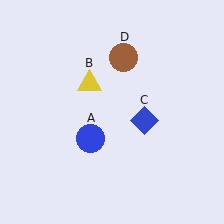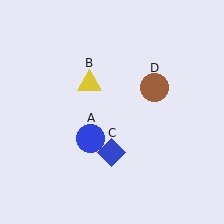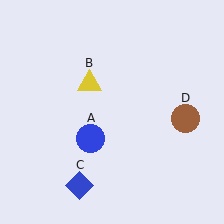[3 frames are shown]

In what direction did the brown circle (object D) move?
The brown circle (object D) moved down and to the right.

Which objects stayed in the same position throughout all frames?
Blue circle (object A) and yellow triangle (object B) remained stationary.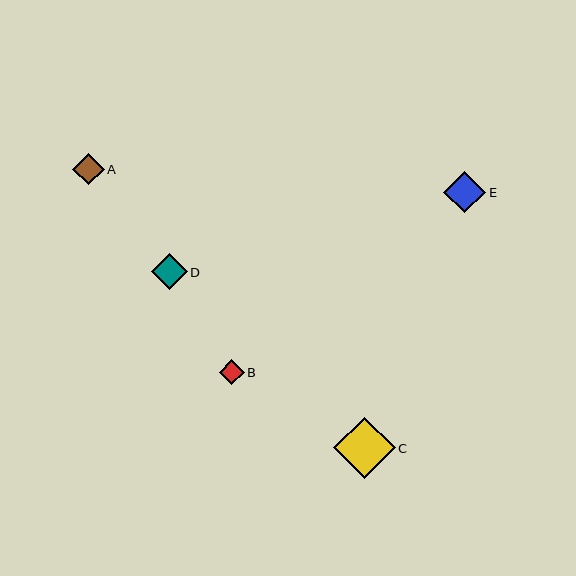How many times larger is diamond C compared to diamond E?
Diamond C is approximately 1.5 times the size of diamond E.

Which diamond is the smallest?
Diamond B is the smallest with a size of approximately 25 pixels.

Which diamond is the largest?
Diamond C is the largest with a size of approximately 61 pixels.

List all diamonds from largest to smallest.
From largest to smallest: C, E, D, A, B.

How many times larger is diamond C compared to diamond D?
Diamond C is approximately 1.7 times the size of diamond D.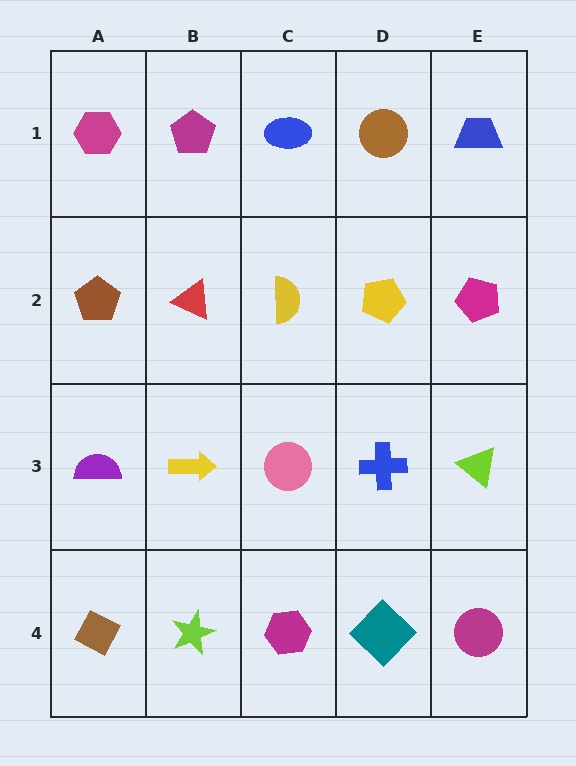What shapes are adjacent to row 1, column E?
A magenta pentagon (row 2, column E), a brown circle (row 1, column D).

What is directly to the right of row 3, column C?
A blue cross.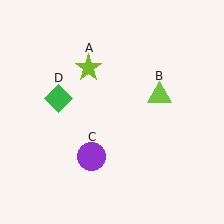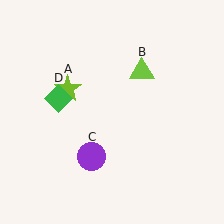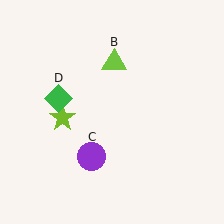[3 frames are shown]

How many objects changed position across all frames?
2 objects changed position: lime star (object A), lime triangle (object B).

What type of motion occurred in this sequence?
The lime star (object A), lime triangle (object B) rotated counterclockwise around the center of the scene.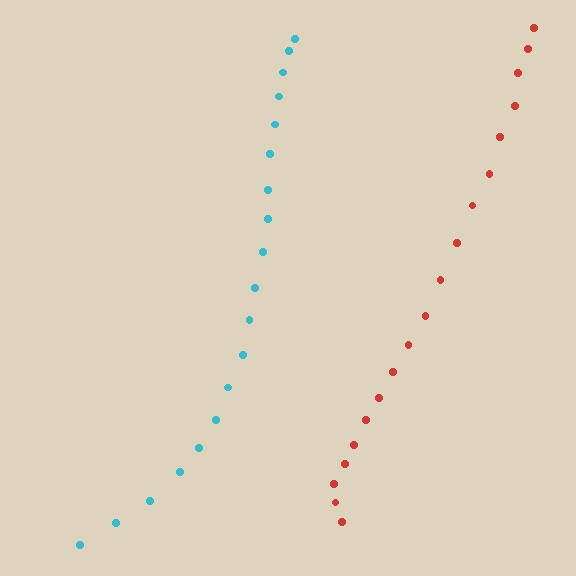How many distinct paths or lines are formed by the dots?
There are 2 distinct paths.